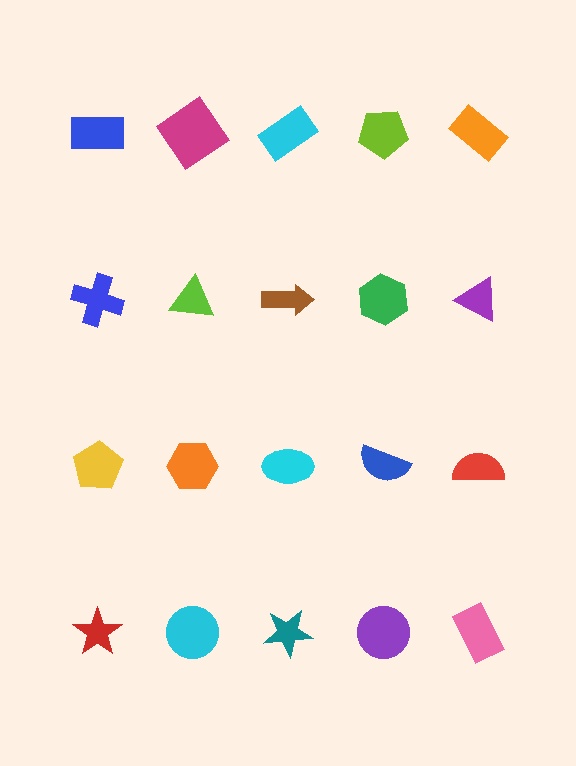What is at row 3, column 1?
A yellow pentagon.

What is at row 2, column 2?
A lime triangle.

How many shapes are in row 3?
5 shapes.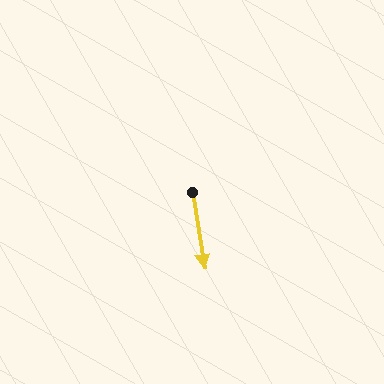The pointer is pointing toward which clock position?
Roughly 6 o'clock.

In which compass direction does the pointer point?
South.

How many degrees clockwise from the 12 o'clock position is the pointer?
Approximately 171 degrees.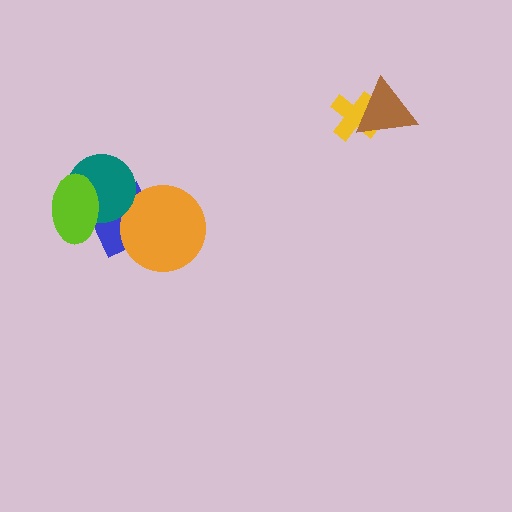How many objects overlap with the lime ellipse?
2 objects overlap with the lime ellipse.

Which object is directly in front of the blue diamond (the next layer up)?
The orange circle is directly in front of the blue diamond.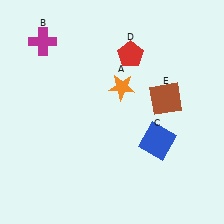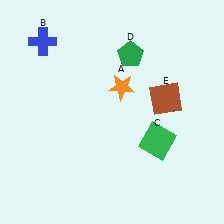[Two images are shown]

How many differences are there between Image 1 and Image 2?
There are 3 differences between the two images.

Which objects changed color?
B changed from magenta to blue. C changed from blue to green. D changed from red to green.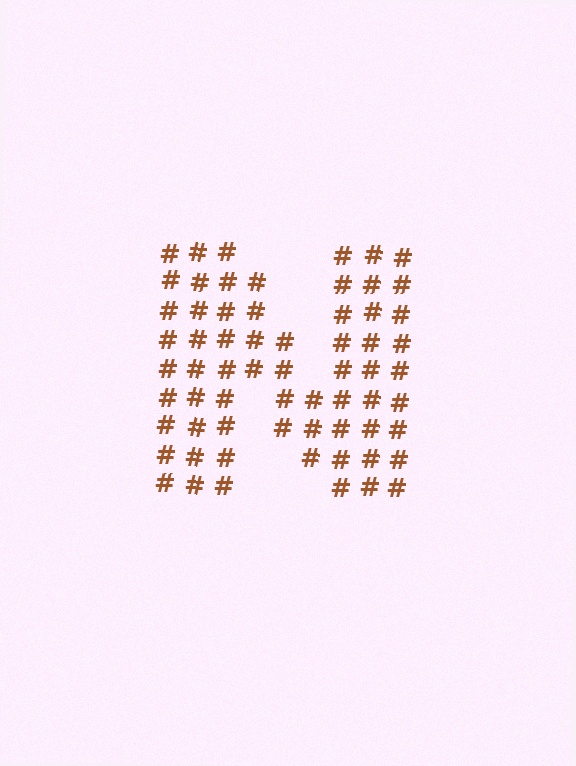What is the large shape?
The large shape is the letter N.